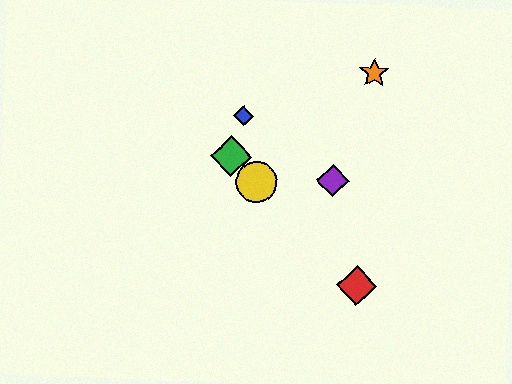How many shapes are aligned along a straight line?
3 shapes (the red diamond, the green diamond, the yellow circle) are aligned along a straight line.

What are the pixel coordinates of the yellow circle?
The yellow circle is at (256, 182).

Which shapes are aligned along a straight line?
The red diamond, the green diamond, the yellow circle are aligned along a straight line.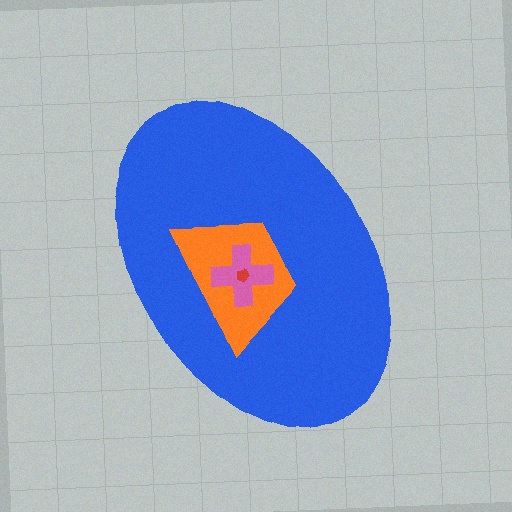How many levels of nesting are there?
4.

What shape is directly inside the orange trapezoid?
The pink cross.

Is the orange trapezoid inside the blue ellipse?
Yes.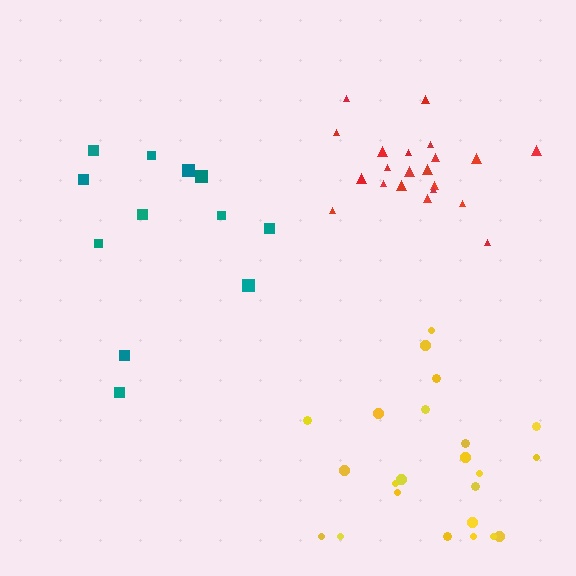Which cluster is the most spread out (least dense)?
Teal.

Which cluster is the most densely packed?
Red.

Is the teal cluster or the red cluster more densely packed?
Red.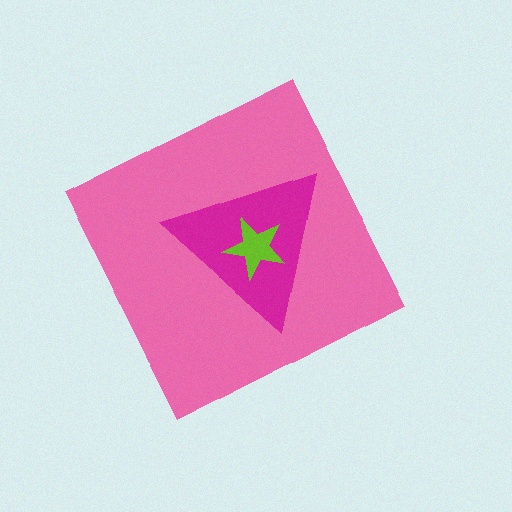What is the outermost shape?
The pink diamond.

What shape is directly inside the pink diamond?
The magenta triangle.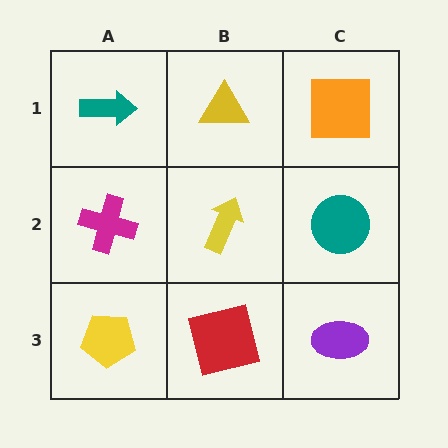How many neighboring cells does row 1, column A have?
2.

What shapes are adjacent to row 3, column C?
A teal circle (row 2, column C), a red square (row 3, column B).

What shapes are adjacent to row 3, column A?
A magenta cross (row 2, column A), a red square (row 3, column B).